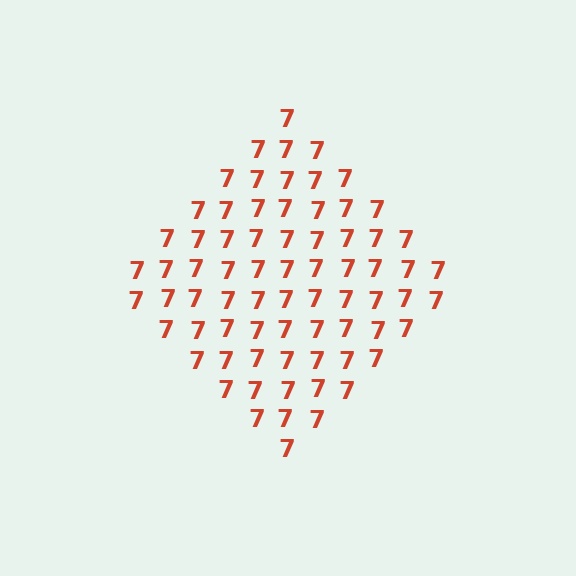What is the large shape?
The large shape is a diamond.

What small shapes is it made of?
It is made of small digit 7's.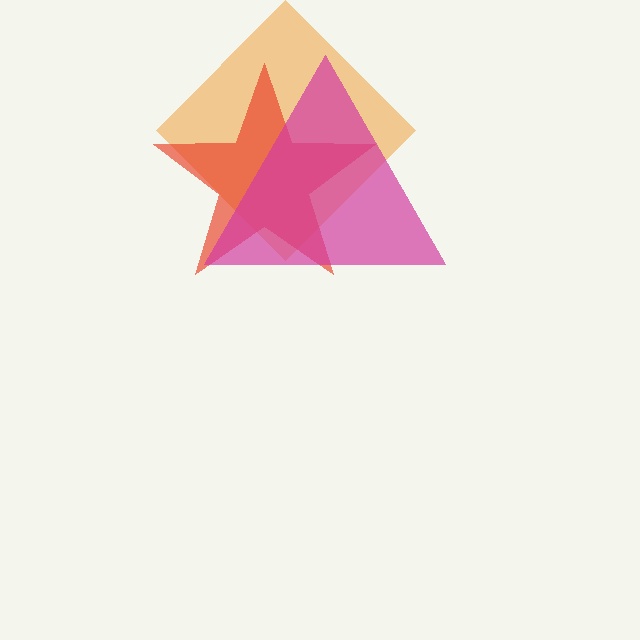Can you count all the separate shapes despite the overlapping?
Yes, there are 3 separate shapes.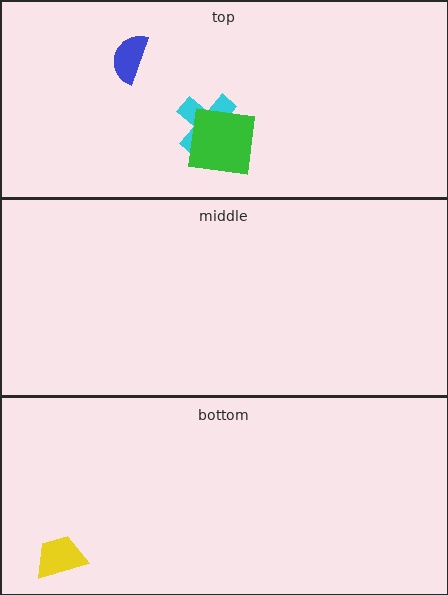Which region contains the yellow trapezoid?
The bottom region.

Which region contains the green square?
The top region.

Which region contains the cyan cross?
The top region.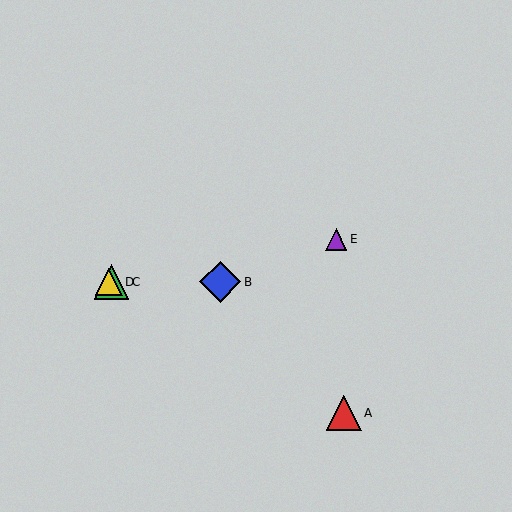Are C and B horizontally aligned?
Yes, both are at y≈282.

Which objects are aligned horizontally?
Objects B, C, D are aligned horizontally.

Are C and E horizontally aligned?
No, C is at y≈282 and E is at y≈239.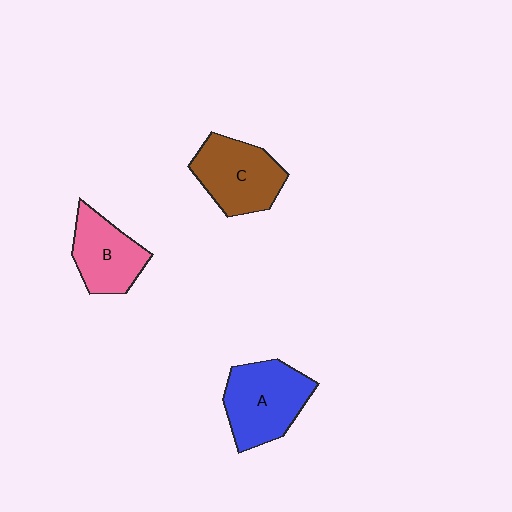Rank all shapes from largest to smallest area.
From largest to smallest: A (blue), C (brown), B (pink).